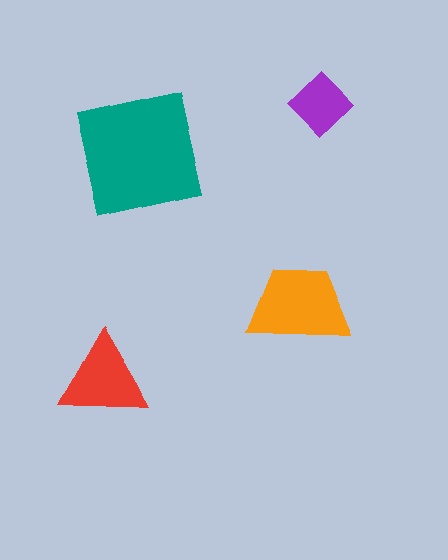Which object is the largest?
The teal square.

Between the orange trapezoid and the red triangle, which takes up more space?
The orange trapezoid.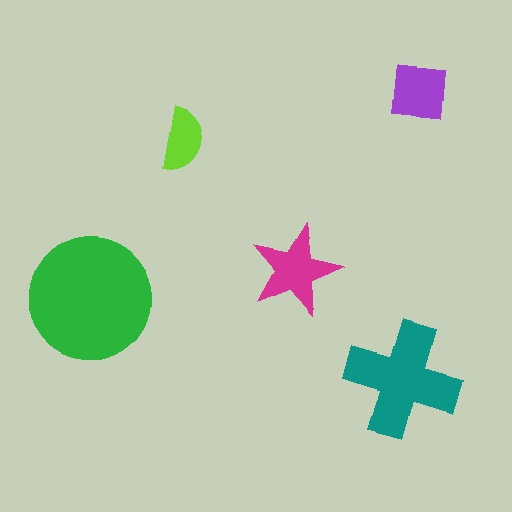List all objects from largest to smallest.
The green circle, the teal cross, the magenta star, the purple square, the lime semicircle.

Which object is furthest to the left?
The green circle is leftmost.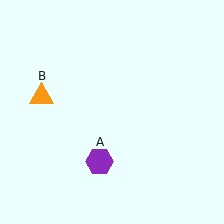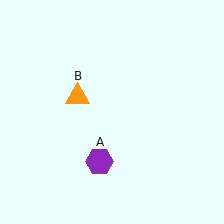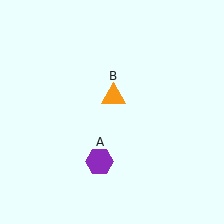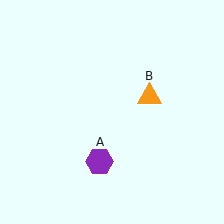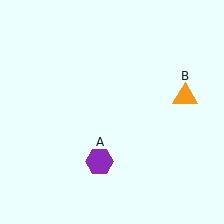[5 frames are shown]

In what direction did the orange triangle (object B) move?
The orange triangle (object B) moved right.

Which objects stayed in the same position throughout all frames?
Purple hexagon (object A) remained stationary.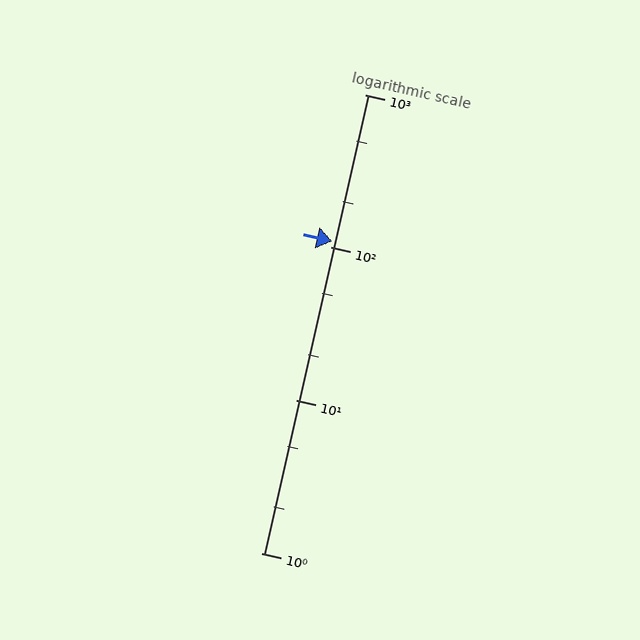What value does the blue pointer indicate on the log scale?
The pointer indicates approximately 110.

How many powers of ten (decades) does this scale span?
The scale spans 3 decades, from 1 to 1000.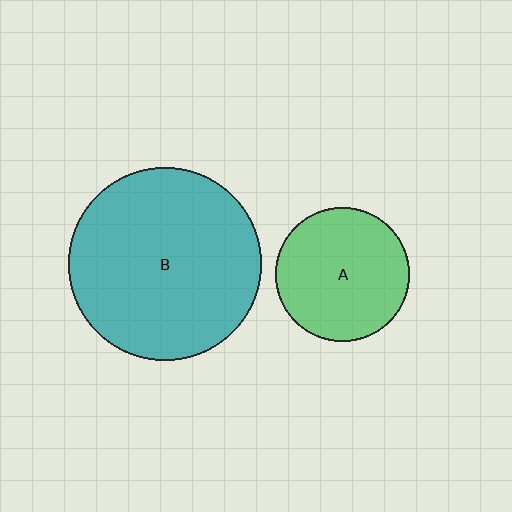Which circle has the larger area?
Circle B (teal).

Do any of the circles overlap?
No, none of the circles overlap.